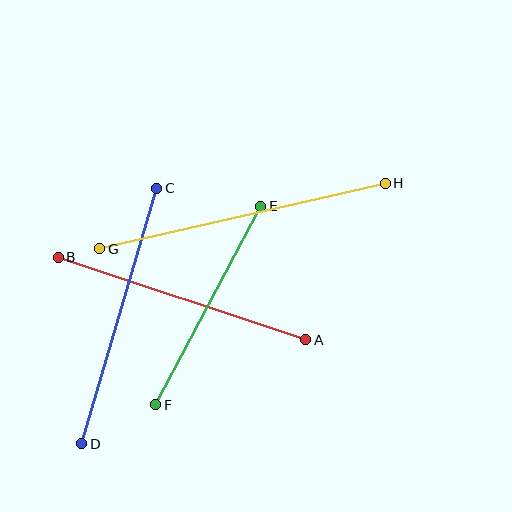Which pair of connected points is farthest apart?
Points G and H are farthest apart.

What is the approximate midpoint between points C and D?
The midpoint is at approximately (119, 316) pixels.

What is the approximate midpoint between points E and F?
The midpoint is at approximately (208, 305) pixels.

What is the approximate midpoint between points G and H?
The midpoint is at approximately (243, 216) pixels.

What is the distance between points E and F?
The distance is approximately 225 pixels.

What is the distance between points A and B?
The distance is approximately 261 pixels.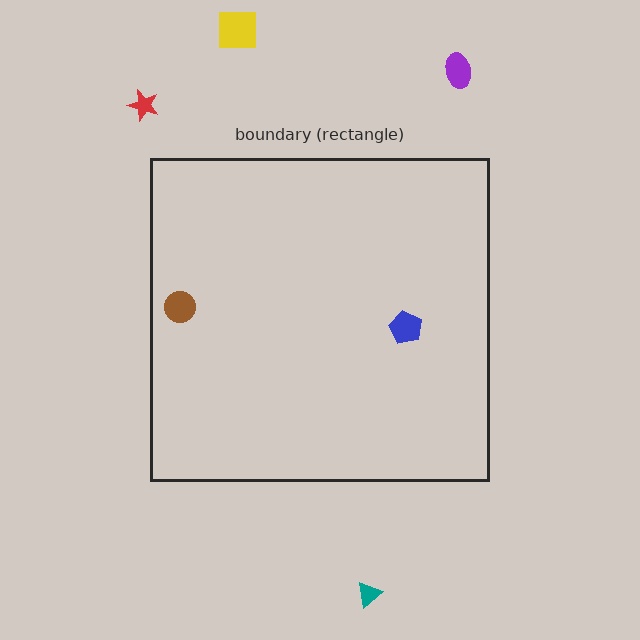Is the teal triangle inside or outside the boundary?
Outside.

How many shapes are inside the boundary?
2 inside, 4 outside.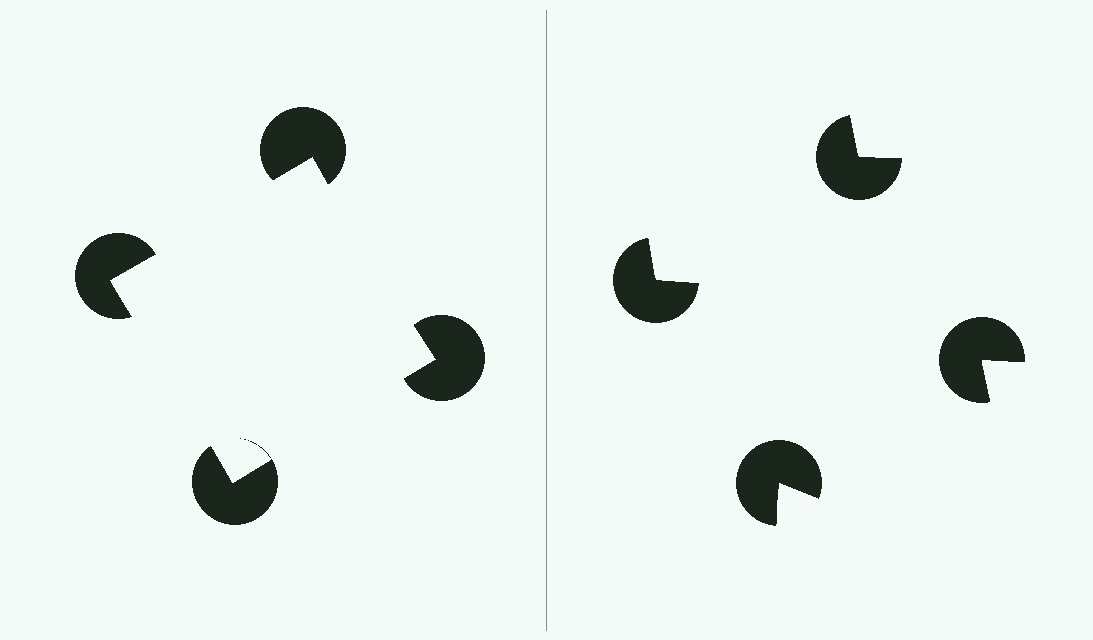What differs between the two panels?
The pac-man discs are positioned identically on both sides; only the wedge orientations differ. On the left they align to a square; on the right they are misaligned.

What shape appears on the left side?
An illusory square.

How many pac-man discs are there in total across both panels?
8 — 4 on each side.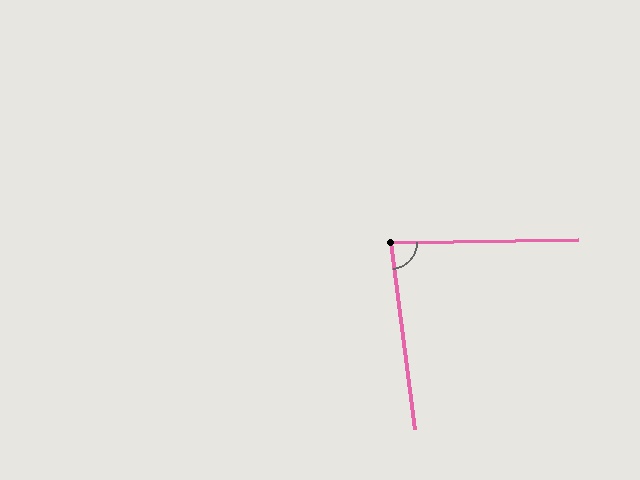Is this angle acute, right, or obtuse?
It is acute.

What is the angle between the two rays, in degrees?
Approximately 84 degrees.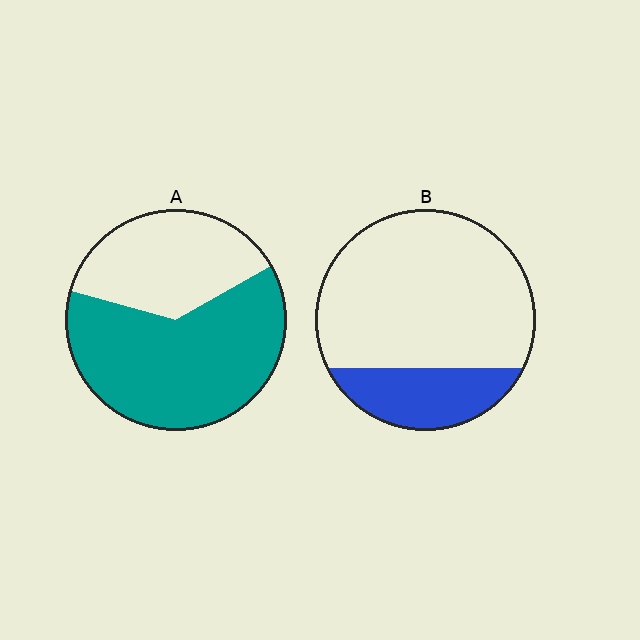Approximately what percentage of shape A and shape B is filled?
A is approximately 65% and B is approximately 25%.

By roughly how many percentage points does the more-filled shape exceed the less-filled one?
By roughly 40 percentage points (A over B).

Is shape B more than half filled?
No.